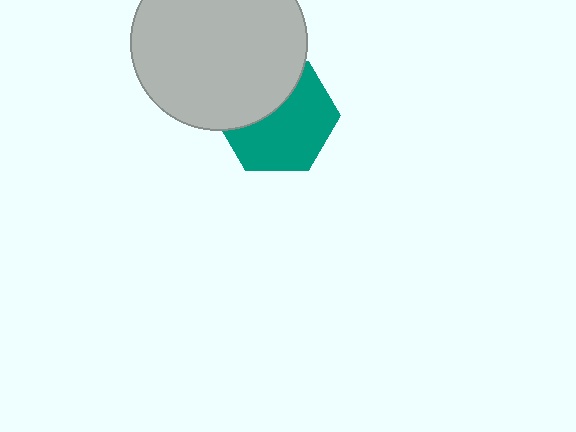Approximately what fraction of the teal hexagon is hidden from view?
Roughly 38% of the teal hexagon is hidden behind the light gray circle.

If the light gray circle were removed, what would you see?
You would see the complete teal hexagon.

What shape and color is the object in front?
The object in front is a light gray circle.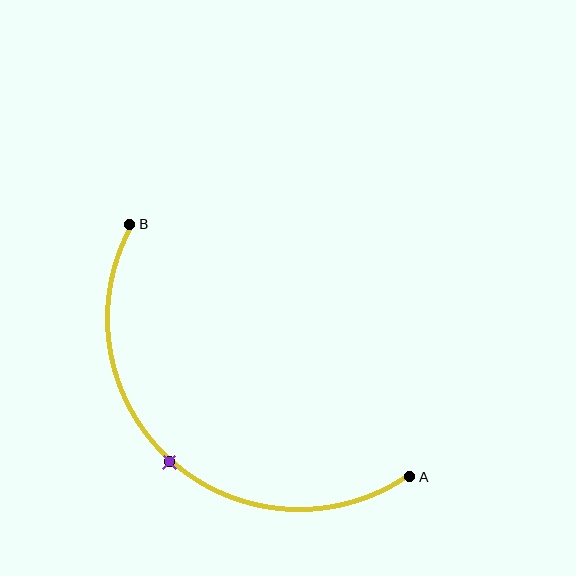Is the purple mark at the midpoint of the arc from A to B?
Yes. The purple mark lies on the arc at equal arc-length from both A and B — it is the arc midpoint.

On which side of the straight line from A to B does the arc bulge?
The arc bulges below and to the left of the straight line connecting A and B.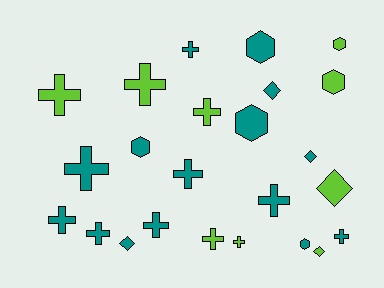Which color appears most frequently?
Teal, with 15 objects.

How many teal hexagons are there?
There are 4 teal hexagons.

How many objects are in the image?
There are 24 objects.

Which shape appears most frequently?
Cross, with 13 objects.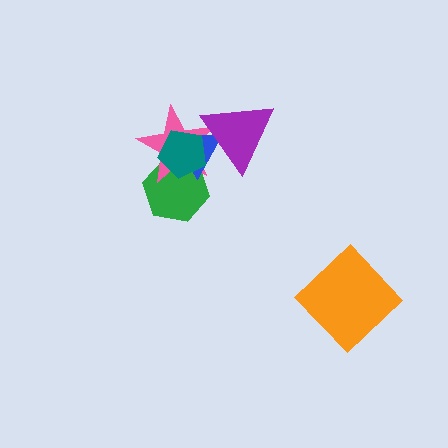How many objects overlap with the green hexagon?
3 objects overlap with the green hexagon.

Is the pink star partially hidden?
Yes, it is partially covered by another shape.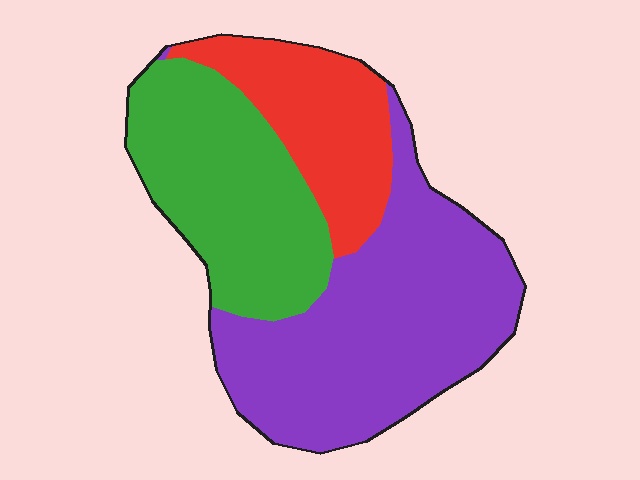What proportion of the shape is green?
Green takes up about one third (1/3) of the shape.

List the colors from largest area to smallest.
From largest to smallest: purple, green, red.